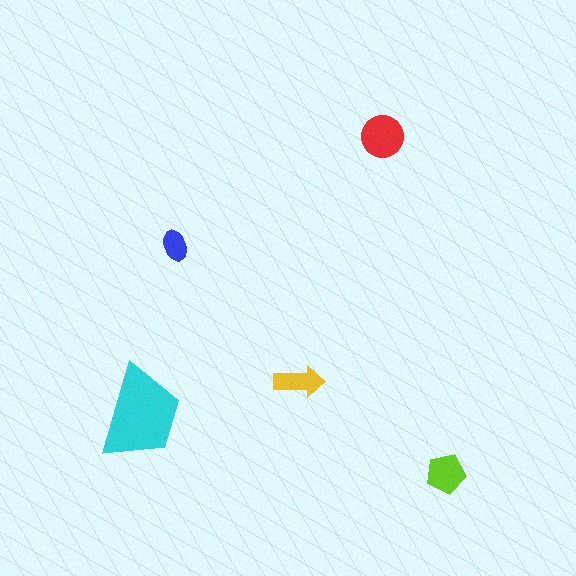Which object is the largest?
The cyan trapezoid.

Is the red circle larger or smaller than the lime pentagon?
Larger.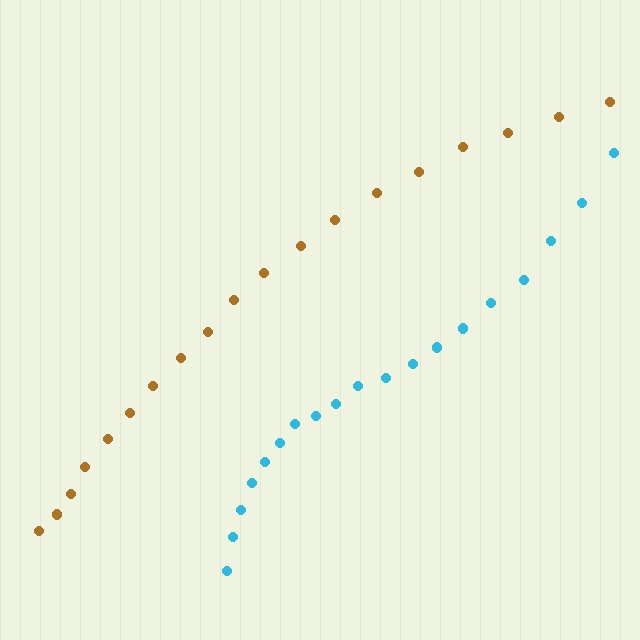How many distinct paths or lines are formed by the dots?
There are 2 distinct paths.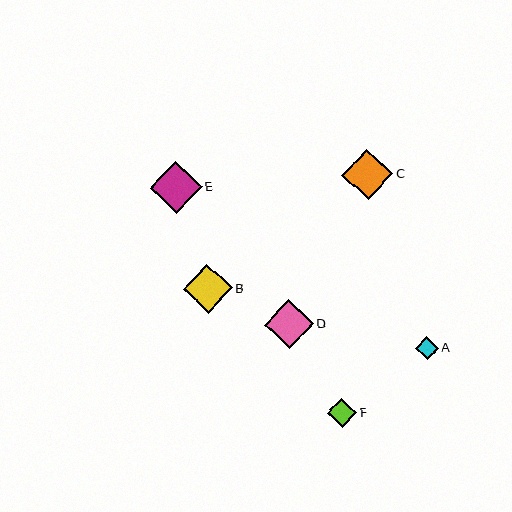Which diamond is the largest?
Diamond E is the largest with a size of approximately 52 pixels.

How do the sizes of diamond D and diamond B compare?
Diamond D and diamond B are approximately the same size.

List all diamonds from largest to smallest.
From largest to smallest: E, C, D, B, F, A.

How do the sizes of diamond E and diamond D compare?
Diamond E and diamond D are approximately the same size.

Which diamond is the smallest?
Diamond A is the smallest with a size of approximately 23 pixels.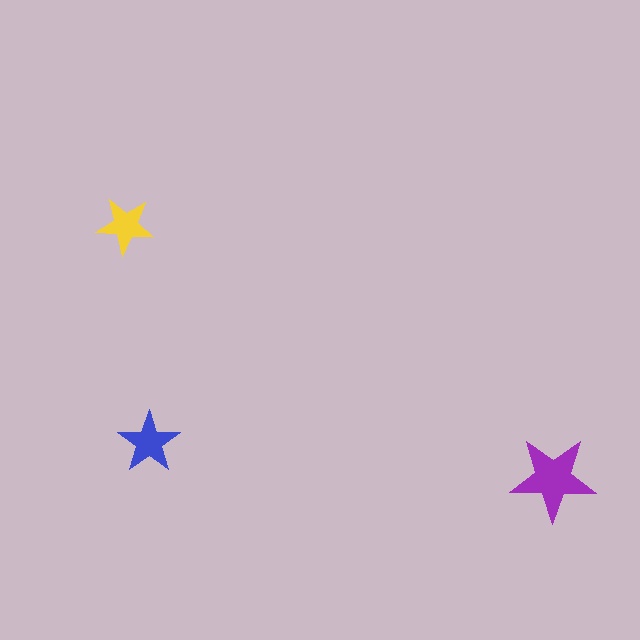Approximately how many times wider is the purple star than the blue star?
About 1.5 times wider.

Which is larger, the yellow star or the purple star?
The purple one.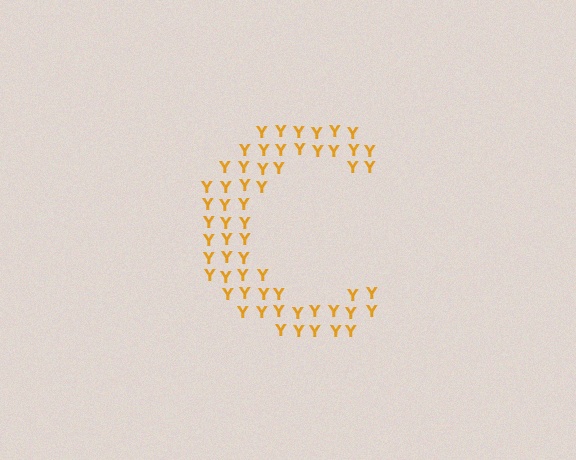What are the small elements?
The small elements are letter Y's.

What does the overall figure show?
The overall figure shows the letter C.